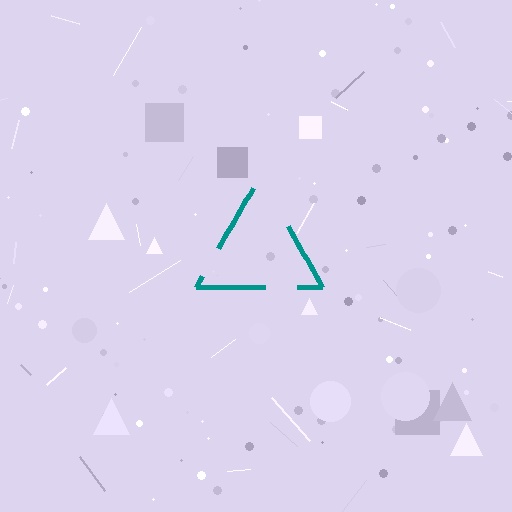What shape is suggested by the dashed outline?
The dashed outline suggests a triangle.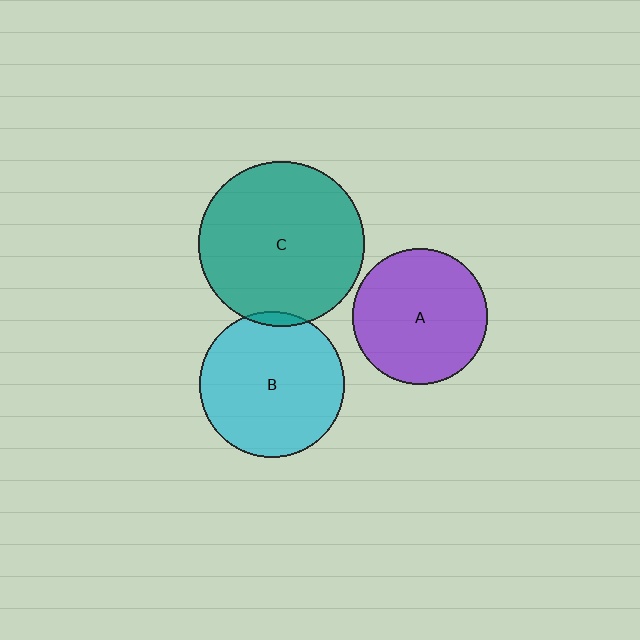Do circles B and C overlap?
Yes.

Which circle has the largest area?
Circle C (teal).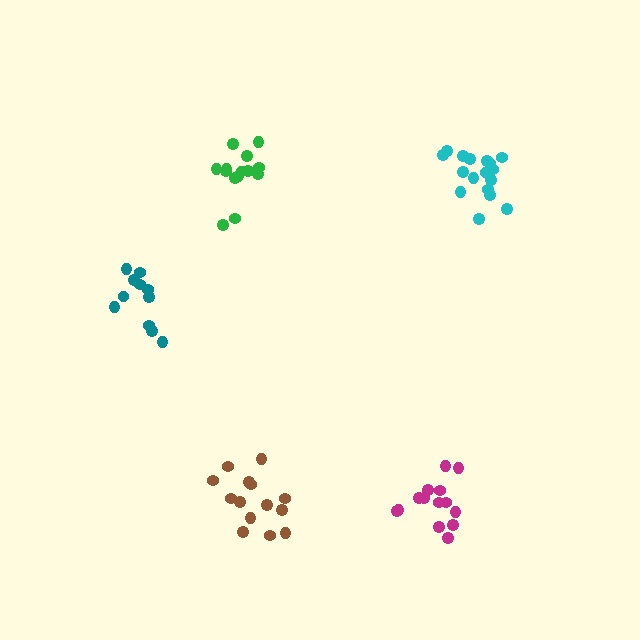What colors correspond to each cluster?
The clusters are colored: cyan, teal, magenta, brown, green.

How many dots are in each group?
Group 1: 17 dots, Group 2: 11 dots, Group 3: 14 dots, Group 4: 14 dots, Group 5: 15 dots (71 total).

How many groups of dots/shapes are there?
There are 5 groups.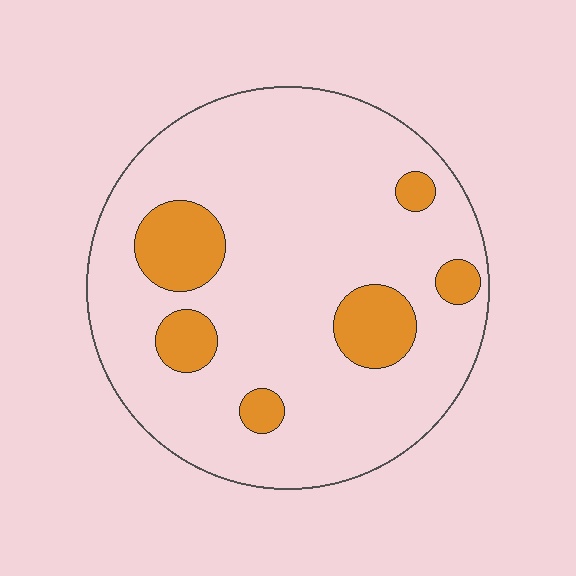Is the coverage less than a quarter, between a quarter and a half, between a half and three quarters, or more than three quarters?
Less than a quarter.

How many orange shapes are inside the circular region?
6.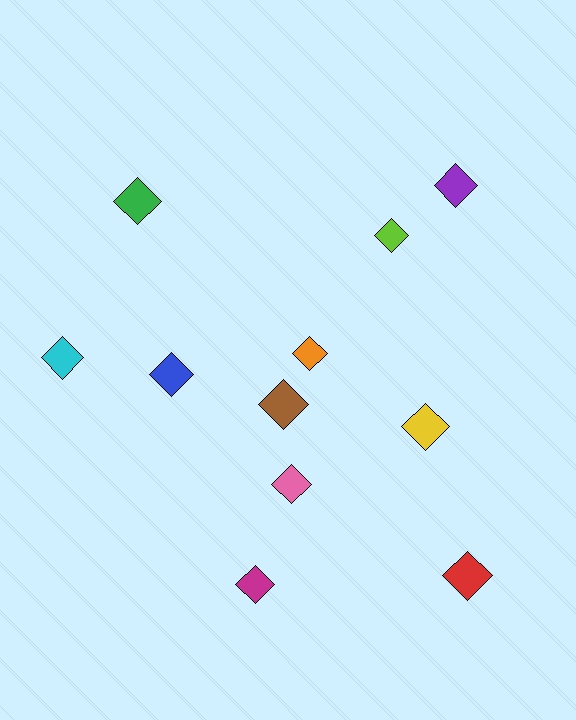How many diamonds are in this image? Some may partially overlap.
There are 11 diamonds.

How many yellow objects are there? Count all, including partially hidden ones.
There is 1 yellow object.